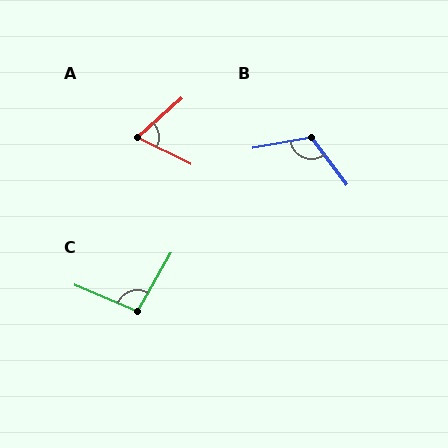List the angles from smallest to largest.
A (68°), C (97°), B (117°).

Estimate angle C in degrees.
Approximately 97 degrees.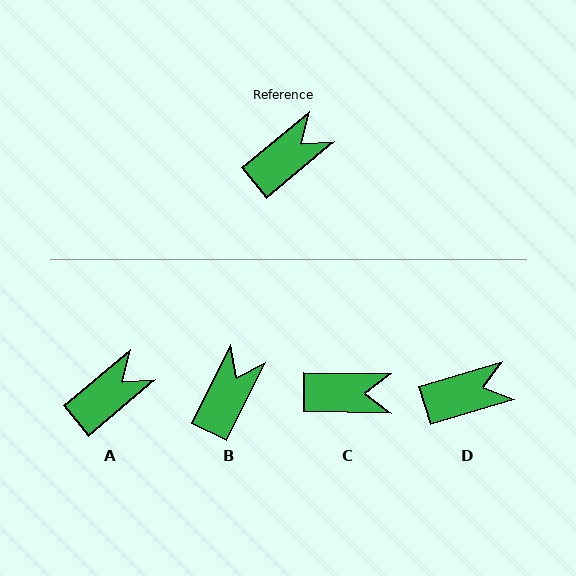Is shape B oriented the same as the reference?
No, it is off by about 23 degrees.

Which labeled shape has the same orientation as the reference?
A.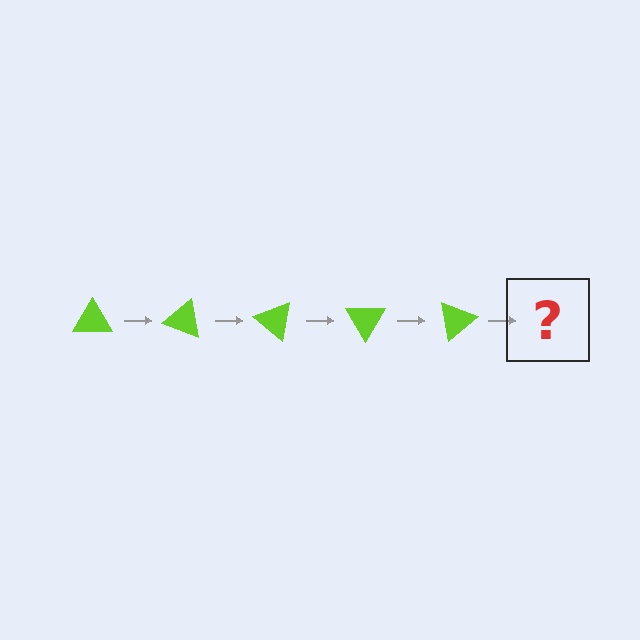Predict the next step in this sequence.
The next step is a lime triangle rotated 100 degrees.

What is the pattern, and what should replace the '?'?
The pattern is that the triangle rotates 20 degrees each step. The '?' should be a lime triangle rotated 100 degrees.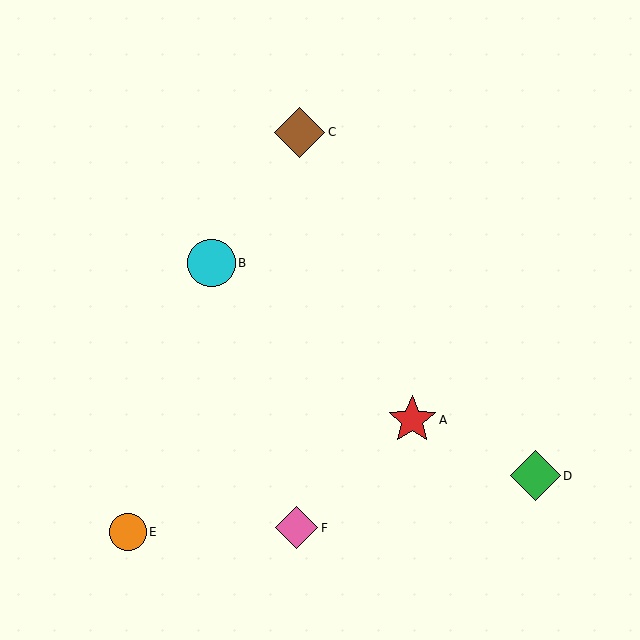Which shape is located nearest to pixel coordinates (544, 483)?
The green diamond (labeled D) at (535, 476) is nearest to that location.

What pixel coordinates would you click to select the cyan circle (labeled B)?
Click at (212, 263) to select the cyan circle B.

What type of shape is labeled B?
Shape B is a cyan circle.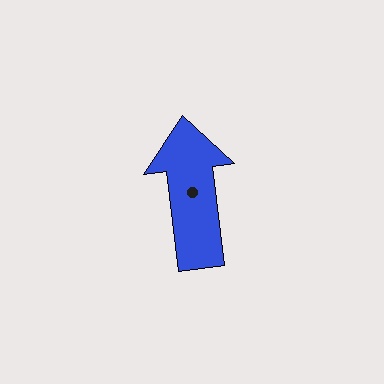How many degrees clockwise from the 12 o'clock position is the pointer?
Approximately 353 degrees.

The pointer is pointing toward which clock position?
Roughly 12 o'clock.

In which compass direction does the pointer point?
North.